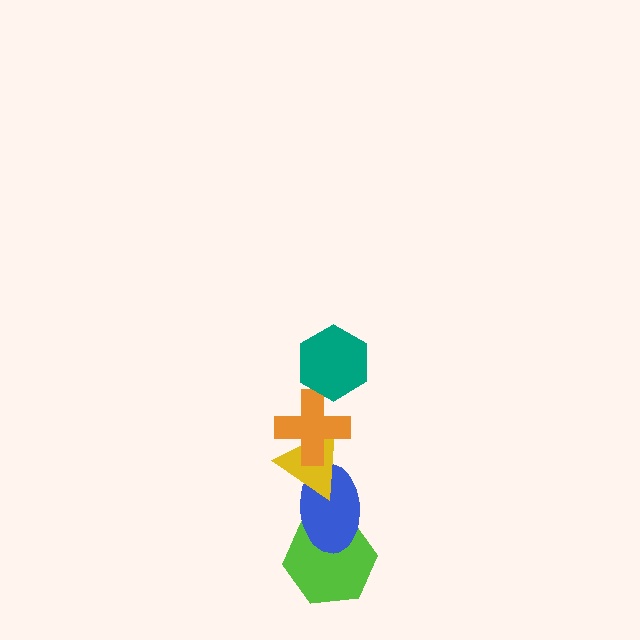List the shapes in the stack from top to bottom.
From top to bottom: the teal hexagon, the orange cross, the yellow triangle, the blue ellipse, the lime hexagon.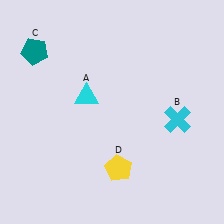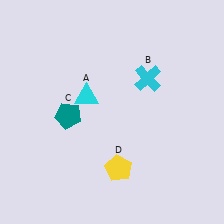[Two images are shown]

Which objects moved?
The objects that moved are: the cyan cross (B), the teal pentagon (C).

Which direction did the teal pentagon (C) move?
The teal pentagon (C) moved down.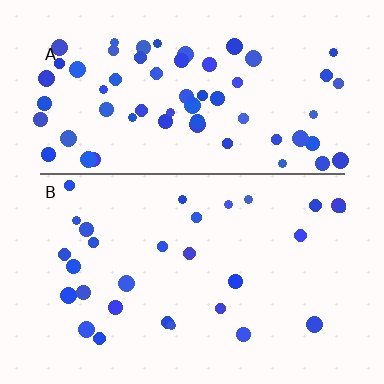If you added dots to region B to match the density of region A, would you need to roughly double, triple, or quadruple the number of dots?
Approximately double.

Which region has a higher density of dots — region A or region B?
A (the top).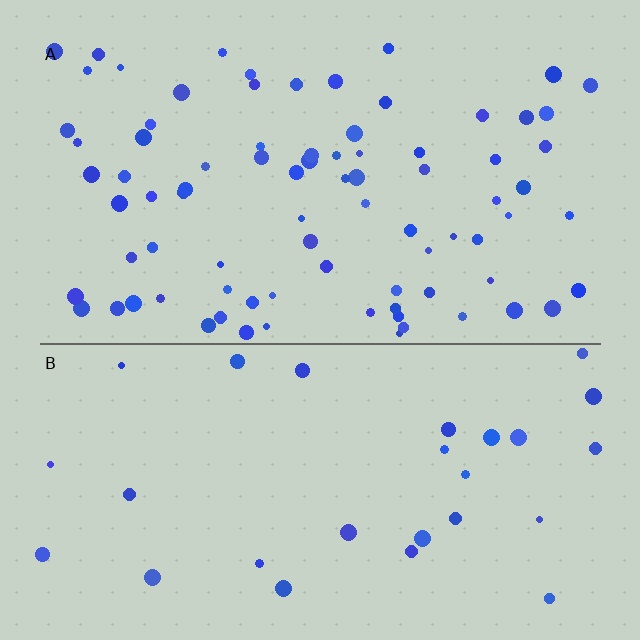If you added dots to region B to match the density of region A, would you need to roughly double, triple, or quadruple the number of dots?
Approximately triple.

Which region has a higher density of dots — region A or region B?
A (the top).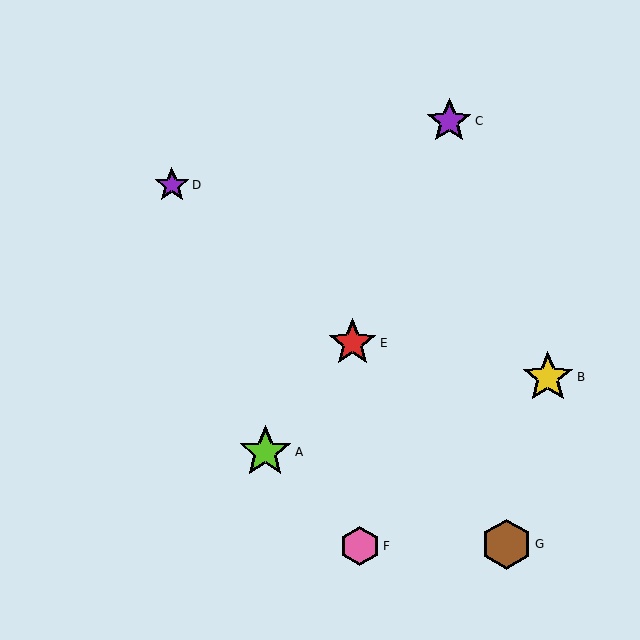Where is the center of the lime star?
The center of the lime star is at (265, 452).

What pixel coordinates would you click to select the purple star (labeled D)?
Click at (172, 185) to select the purple star D.